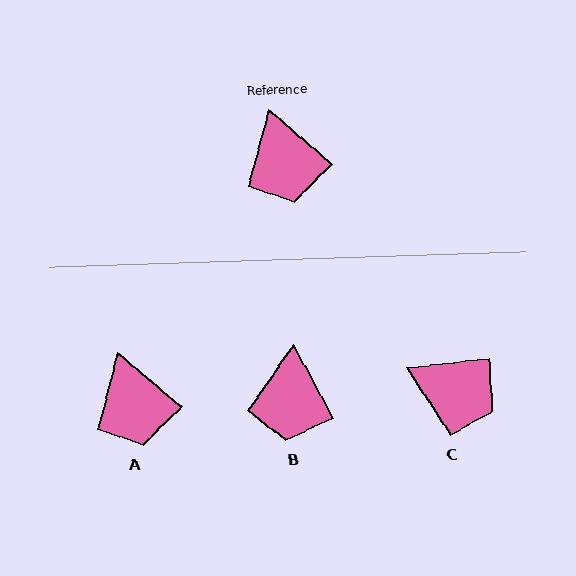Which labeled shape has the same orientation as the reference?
A.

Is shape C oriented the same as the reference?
No, it is off by about 48 degrees.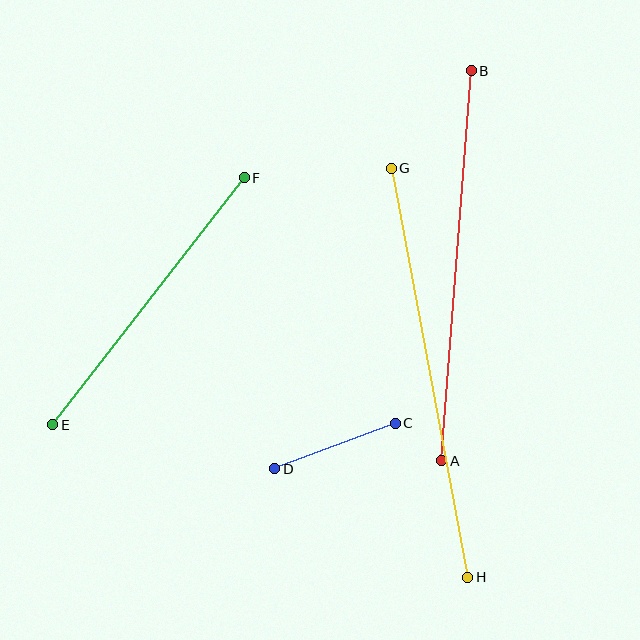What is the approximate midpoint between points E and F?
The midpoint is at approximately (149, 301) pixels.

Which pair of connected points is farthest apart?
Points G and H are farthest apart.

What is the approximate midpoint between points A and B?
The midpoint is at approximately (457, 266) pixels.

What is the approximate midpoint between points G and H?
The midpoint is at approximately (429, 373) pixels.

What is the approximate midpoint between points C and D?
The midpoint is at approximately (335, 446) pixels.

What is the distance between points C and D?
The distance is approximately 129 pixels.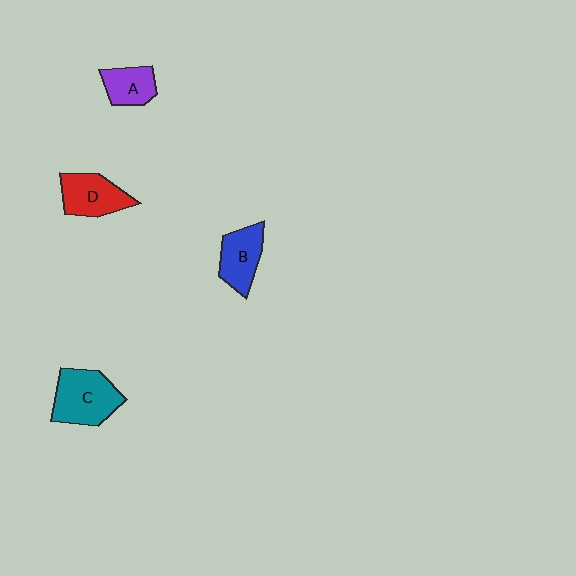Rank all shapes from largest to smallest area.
From largest to smallest: C (teal), D (red), B (blue), A (purple).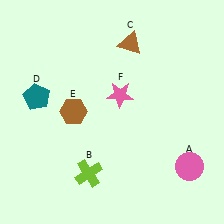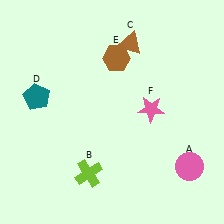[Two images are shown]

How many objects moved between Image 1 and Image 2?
2 objects moved between the two images.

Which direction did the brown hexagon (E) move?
The brown hexagon (E) moved up.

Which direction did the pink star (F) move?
The pink star (F) moved right.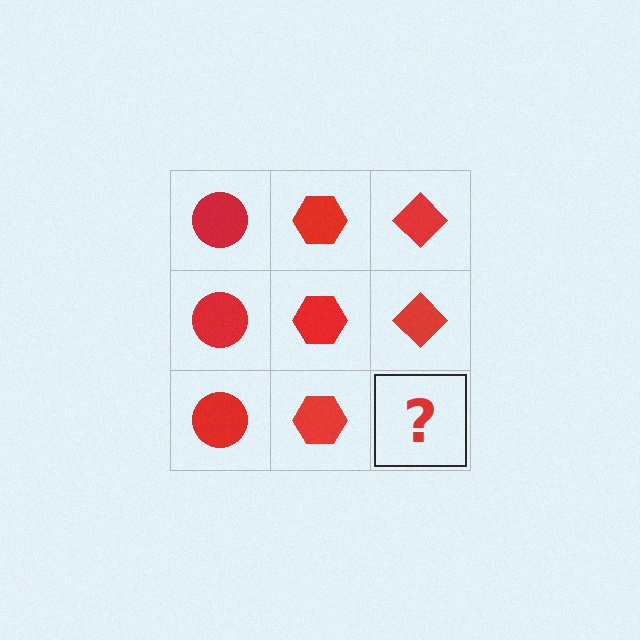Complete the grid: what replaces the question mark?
The question mark should be replaced with a red diamond.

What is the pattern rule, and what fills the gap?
The rule is that each column has a consistent shape. The gap should be filled with a red diamond.